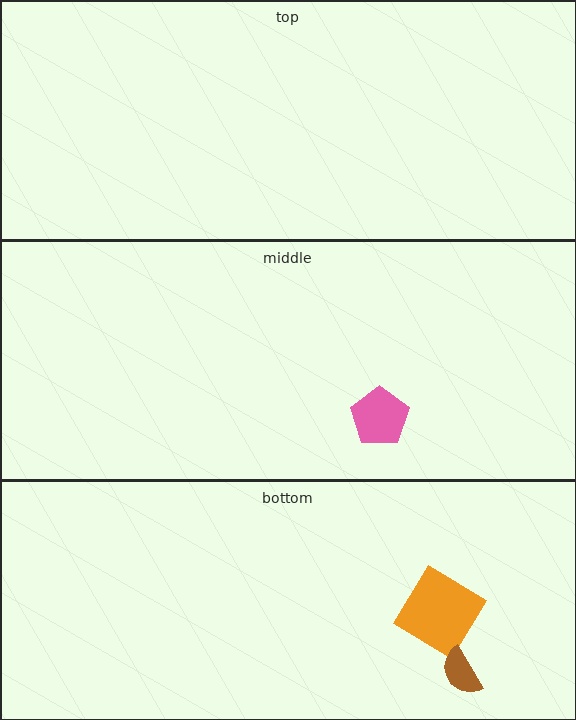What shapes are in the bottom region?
The orange diamond, the brown semicircle.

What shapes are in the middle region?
The pink pentagon.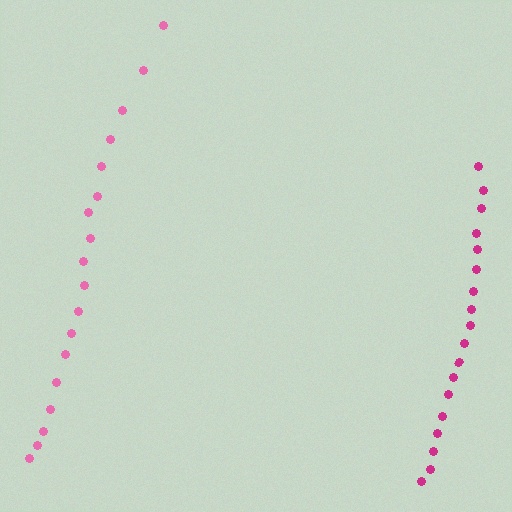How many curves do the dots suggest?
There are 2 distinct paths.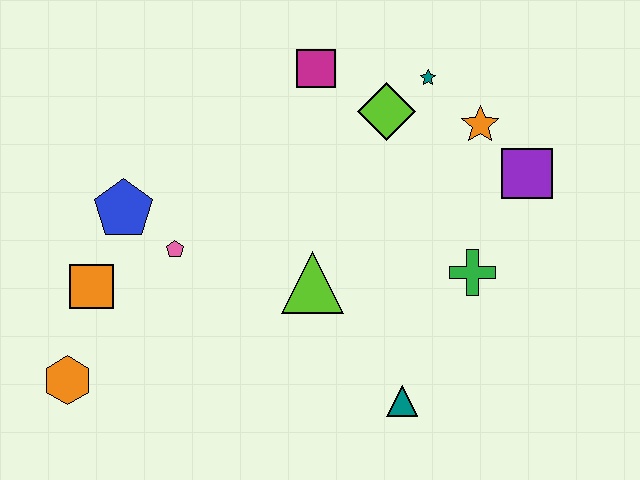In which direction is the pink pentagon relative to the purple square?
The pink pentagon is to the left of the purple square.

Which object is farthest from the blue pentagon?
The purple square is farthest from the blue pentagon.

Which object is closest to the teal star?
The lime diamond is closest to the teal star.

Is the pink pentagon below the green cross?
No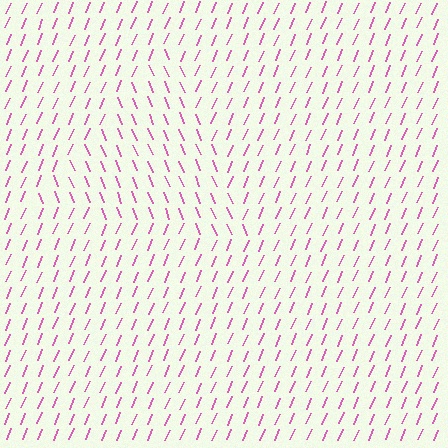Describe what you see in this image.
The image is filled with small pink line segments. A triangle region in the image has lines oriented differently from the surrounding lines, creating a visible texture boundary.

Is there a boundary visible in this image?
Yes, there is a texture boundary formed by a change in line orientation.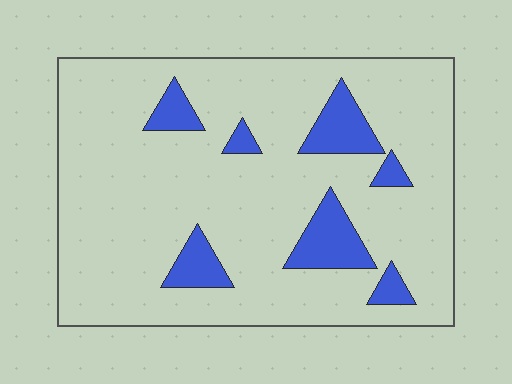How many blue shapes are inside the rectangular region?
7.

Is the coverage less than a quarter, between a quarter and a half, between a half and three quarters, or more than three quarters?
Less than a quarter.